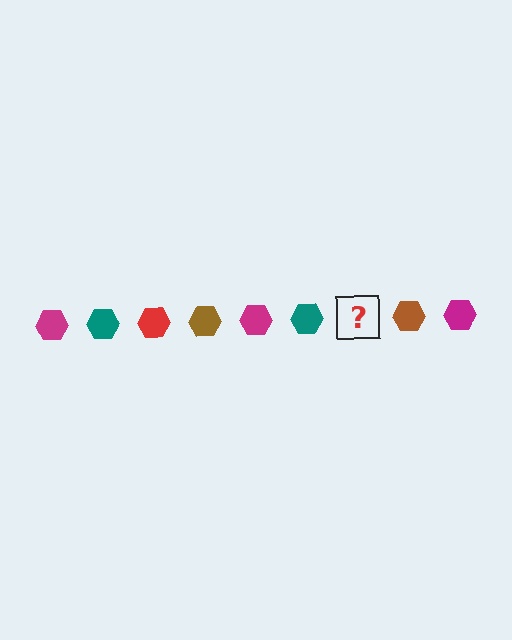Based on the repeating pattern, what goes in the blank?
The blank should be a red hexagon.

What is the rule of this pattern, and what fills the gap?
The rule is that the pattern cycles through magenta, teal, red, brown hexagons. The gap should be filled with a red hexagon.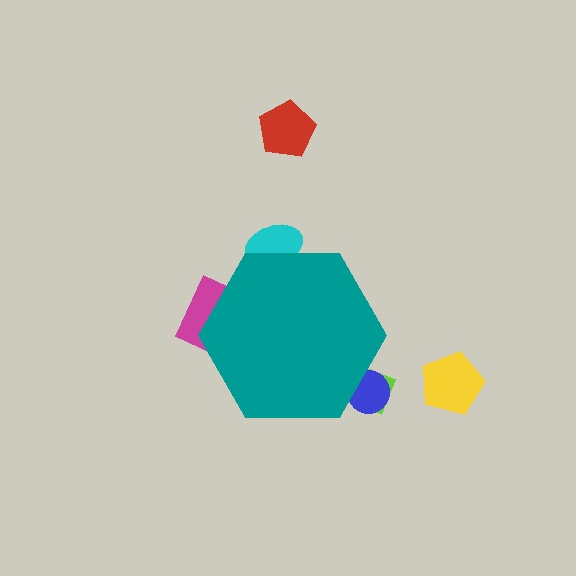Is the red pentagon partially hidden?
No, the red pentagon is fully visible.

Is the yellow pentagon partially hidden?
No, the yellow pentagon is fully visible.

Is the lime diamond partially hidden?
Yes, the lime diamond is partially hidden behind the teal hexagon.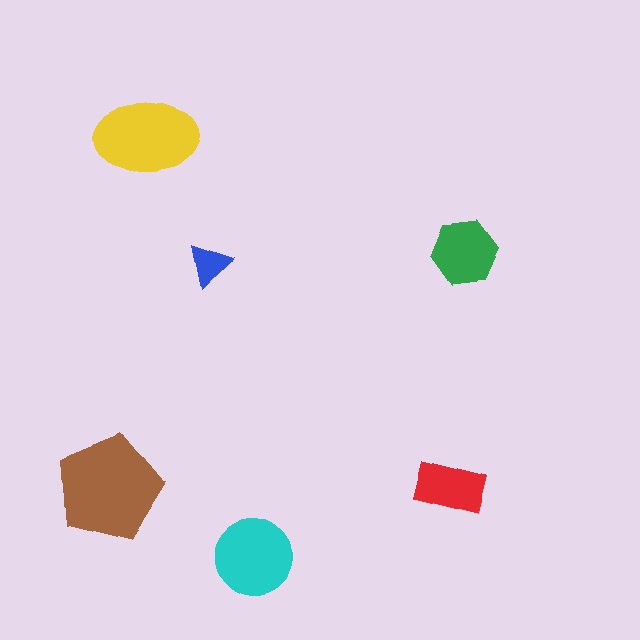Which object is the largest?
The brown pentagon.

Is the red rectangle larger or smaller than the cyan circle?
Smaller.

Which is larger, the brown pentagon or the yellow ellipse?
The brown pentagon.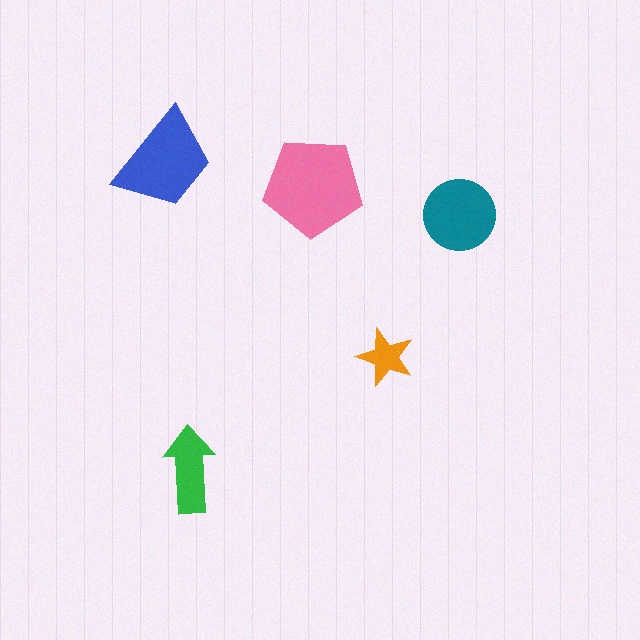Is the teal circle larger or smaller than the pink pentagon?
Smaller.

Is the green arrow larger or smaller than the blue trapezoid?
Smaller.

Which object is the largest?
The pink pentagon.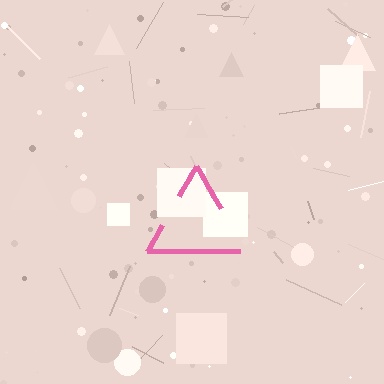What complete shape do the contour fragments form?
The contour fragments form a triangle.